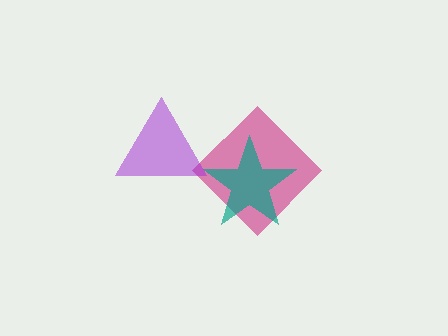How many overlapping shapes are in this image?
There are 3 overlapping shapes in the image.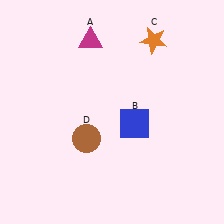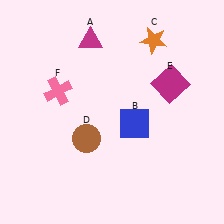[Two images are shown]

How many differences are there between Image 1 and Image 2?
There are 2 differences between the two images.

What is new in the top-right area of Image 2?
A magenta square (E) was added in the top-right area of Image 2.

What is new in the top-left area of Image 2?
A pink cross (F) was added in the top-left area of Image 2.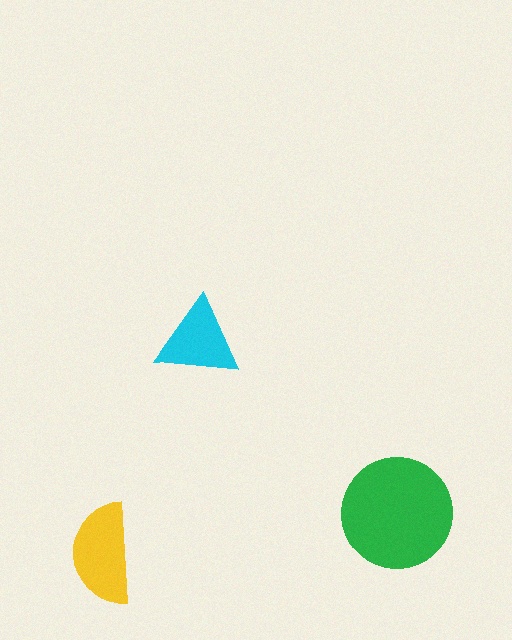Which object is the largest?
The green circle.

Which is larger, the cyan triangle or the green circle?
The green circle.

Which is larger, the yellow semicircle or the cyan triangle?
The yellow semicircle.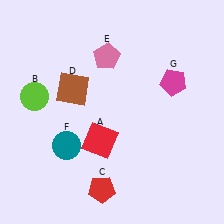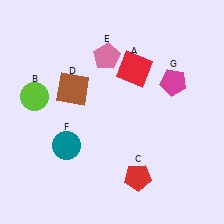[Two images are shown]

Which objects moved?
The objects that moved are: the red square (A), the red pentagon (C).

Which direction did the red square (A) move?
The red square (A) moved up.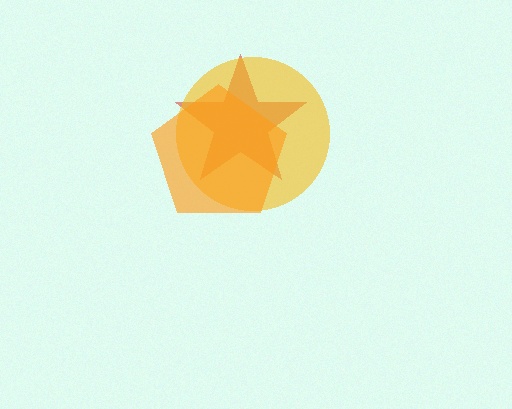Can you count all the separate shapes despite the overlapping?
Yes, there are 3 separate shapes.